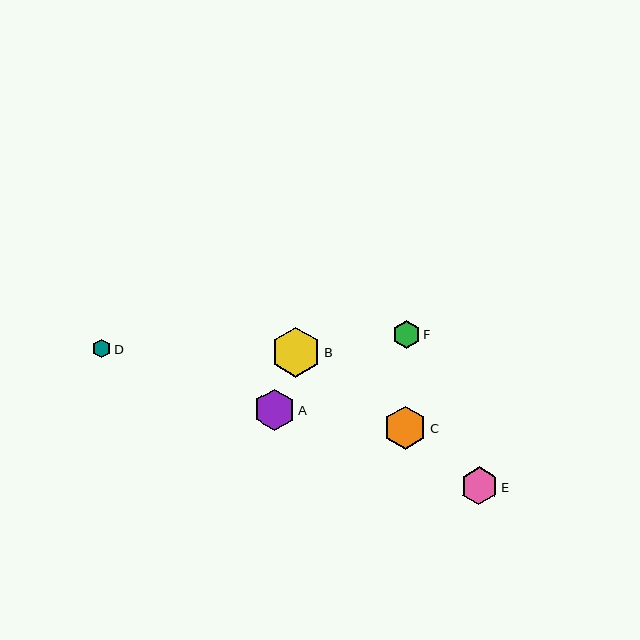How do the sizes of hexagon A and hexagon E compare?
Hexagon A and hexagon E are approximately the same size.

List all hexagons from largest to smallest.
From largest to smallest: B, C, A, E, F, D.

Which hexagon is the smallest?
Hexagon D is the smallest with a size of approximately 19 pixels.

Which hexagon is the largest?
Hexagon B is the largest with a size of approximately 50 pixels.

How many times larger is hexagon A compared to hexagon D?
Hexagon A is approximately 2.2 times the size of hexagon D.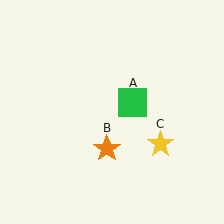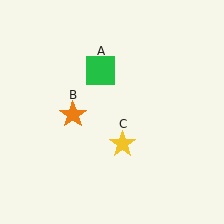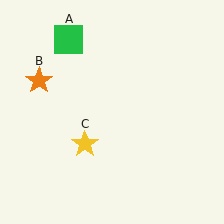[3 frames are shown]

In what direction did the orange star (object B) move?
The orange star (object B) moved up and to the left.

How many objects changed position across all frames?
3 objects changed position: green square (object A), orange star (object B), yellow star (object C).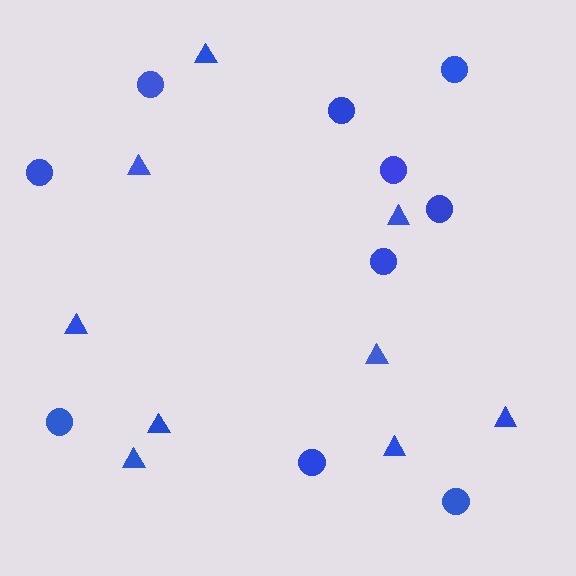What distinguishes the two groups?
There are 2 groups: one group of triangles (9) and one group of circles (10).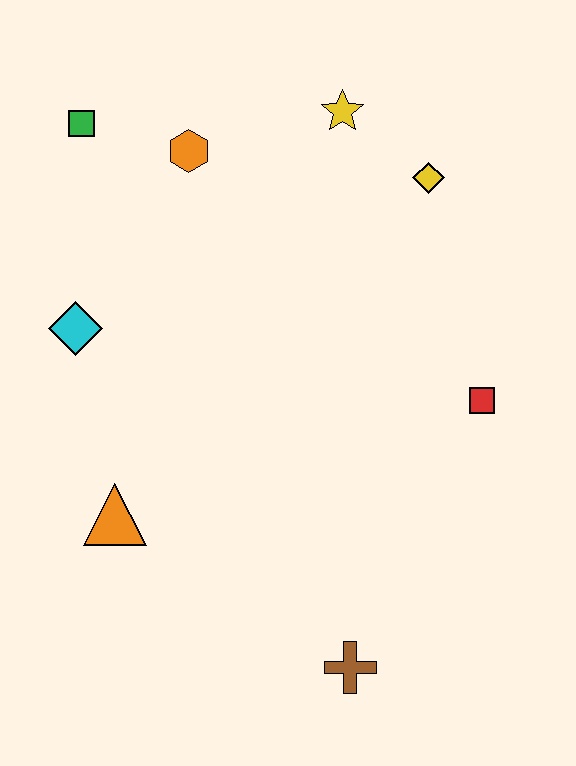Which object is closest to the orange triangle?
The cyan diamond is closest to the orange triangle.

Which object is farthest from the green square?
The brown cross is farthest from the green square.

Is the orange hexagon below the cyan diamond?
No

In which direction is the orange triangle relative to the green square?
The orange triangle is below the green square.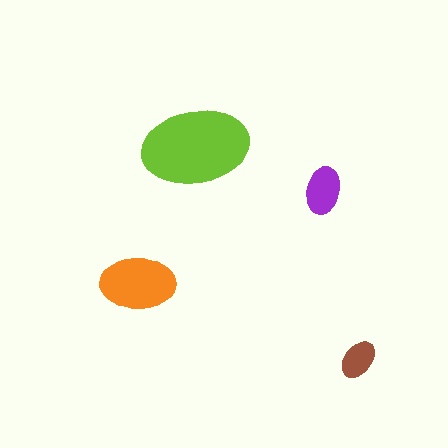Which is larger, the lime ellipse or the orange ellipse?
The lime one.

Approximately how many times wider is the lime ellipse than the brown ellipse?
About 2.5 times wider.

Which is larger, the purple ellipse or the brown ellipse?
The purple one.